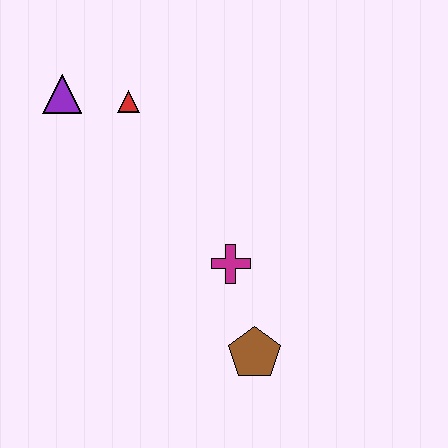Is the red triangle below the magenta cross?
No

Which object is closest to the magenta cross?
The brown pentagon is closest to the magenta cross.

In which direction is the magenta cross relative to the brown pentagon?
The magenta cross is above the brown pentagon.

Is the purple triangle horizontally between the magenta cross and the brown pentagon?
No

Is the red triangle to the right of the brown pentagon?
No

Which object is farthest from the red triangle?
The brown pentagon is farthest from the red triangle.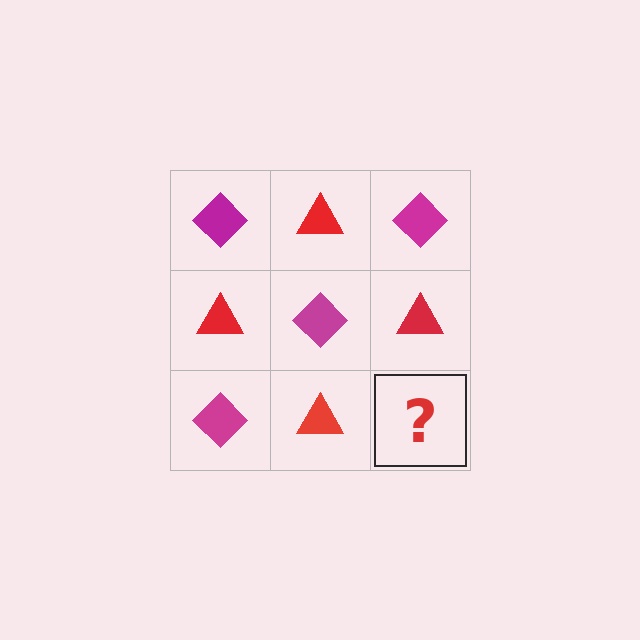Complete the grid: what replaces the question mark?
The question mark should be replaced with a magenta diamond.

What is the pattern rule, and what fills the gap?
The rule is that it alternates magenta diamond and red triangle in a checkerboard pattern. The gap should be filled with a magenta diamond.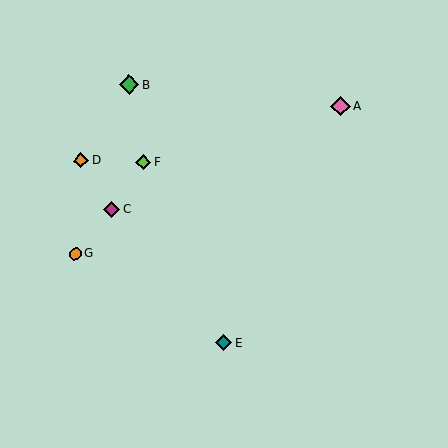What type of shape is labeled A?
Shape A is a pink diamond.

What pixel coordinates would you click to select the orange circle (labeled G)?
Click at (76, 254) to select the orange circle G.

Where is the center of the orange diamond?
The center of the orange diamond is at (81, 161).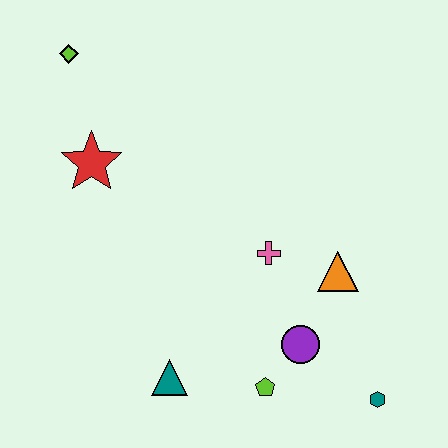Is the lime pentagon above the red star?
No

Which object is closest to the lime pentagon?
The purple circle is closest to the lime pentagon.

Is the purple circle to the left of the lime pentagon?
No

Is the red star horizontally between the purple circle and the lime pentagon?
No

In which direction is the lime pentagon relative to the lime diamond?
The lime pentagon is below the lime diamond.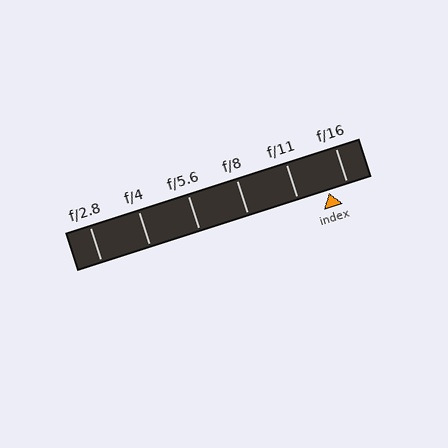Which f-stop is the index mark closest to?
The index mark is closest to f/16.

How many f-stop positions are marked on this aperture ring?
There are 6 f-stop positions marked.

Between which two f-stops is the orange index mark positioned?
The index mark is between f/11 and f/16.